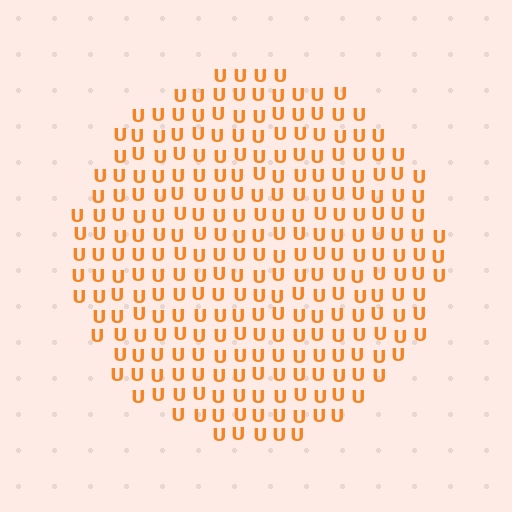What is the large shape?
The large shape is a circle.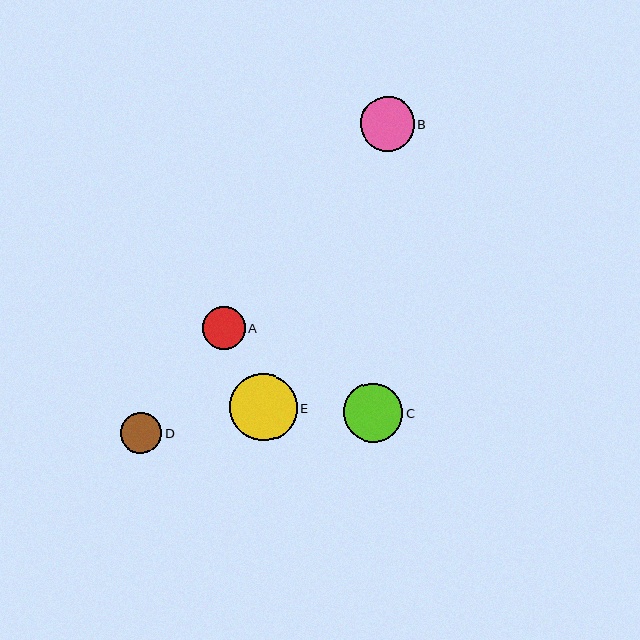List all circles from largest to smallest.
From largest to smallest: E, C, B, A, D.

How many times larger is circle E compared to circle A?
Circle E is approximately 1.6 times the size of circle A.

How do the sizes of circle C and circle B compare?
Circle C and circle B are approximately the same size.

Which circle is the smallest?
Circle D is the smallest with a size of approximately 41 pixels.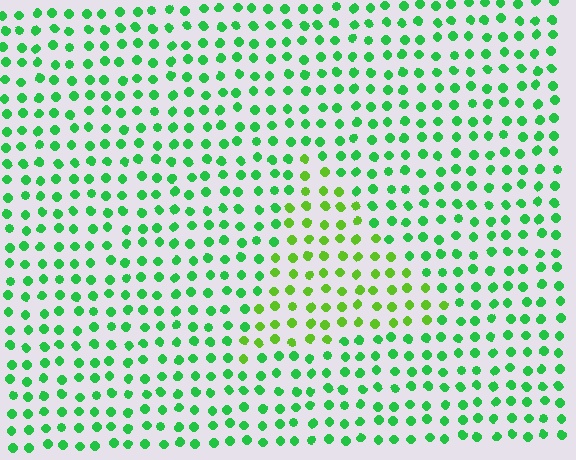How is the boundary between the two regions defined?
The boundary is defined purely by a slight shift in hue (about 34 degrees). Spacing, size, and orientation are identical on both sides.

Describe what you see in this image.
The image is filled with small green elements in a uniform arrangement. A triangle-shaped region is visible where the elements are tinted to a slightly different hue, forming a subtle color boundary.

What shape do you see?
I see a triangle.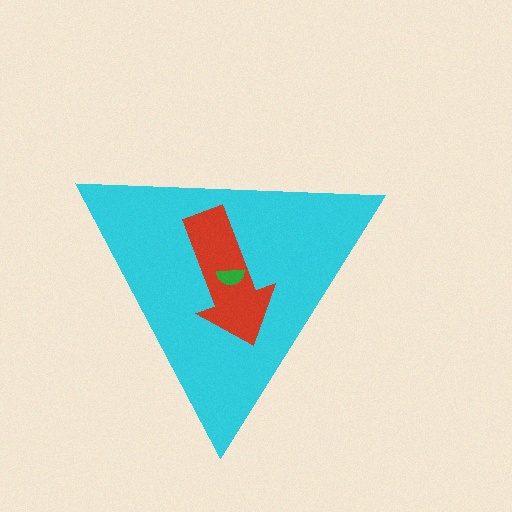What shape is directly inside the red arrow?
The green semicircle.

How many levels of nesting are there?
3.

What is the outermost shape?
The cyan triangle.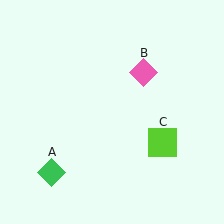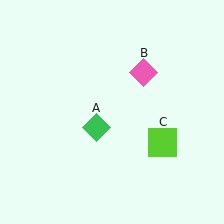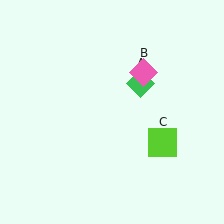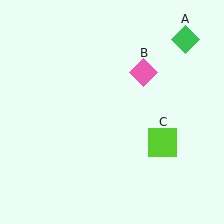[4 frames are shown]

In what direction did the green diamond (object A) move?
The green diamond (object A) moved up and to the right.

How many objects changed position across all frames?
1 object changed position: green diamond (object A).